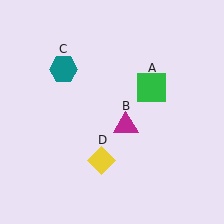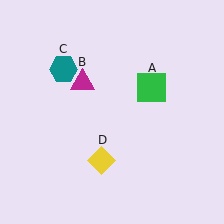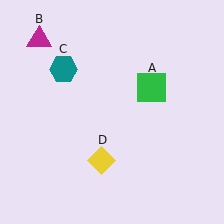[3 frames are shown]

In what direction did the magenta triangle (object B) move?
The magenta triangle (object B) moved up and to the left.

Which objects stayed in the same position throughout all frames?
Green square (object A) and teal hexagon (object C) and yellow diamond (object D) remained stationary.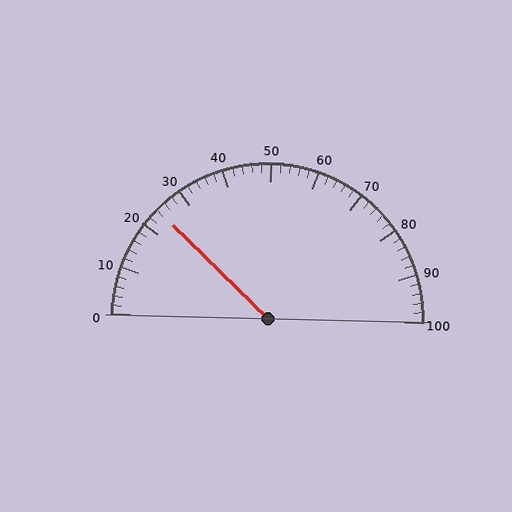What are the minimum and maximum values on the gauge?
The gauge ranges from 0 to 100.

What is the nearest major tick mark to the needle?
The nearest major tick mark is 20.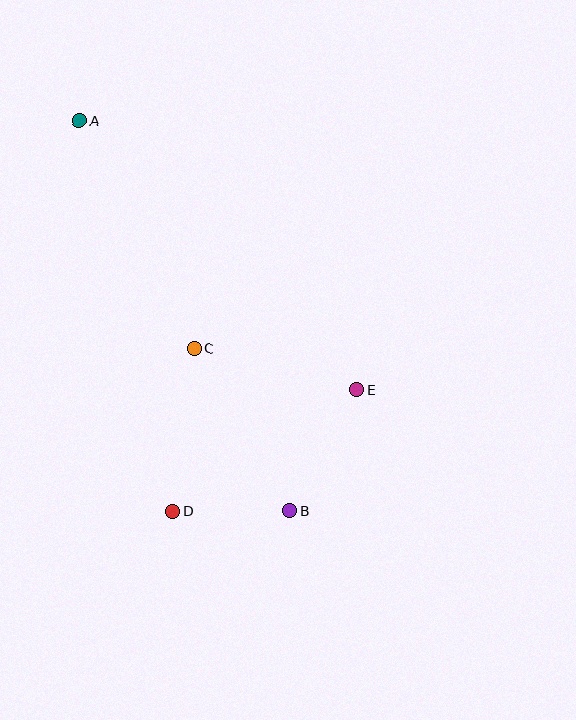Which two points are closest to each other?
Points B and D are closest to each other.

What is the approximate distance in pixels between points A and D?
The distance between A and D is approximately 402 pixels.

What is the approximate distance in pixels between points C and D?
The distance between C and D is approximately 164 pixels.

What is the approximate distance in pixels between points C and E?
The distance between C and E is approximately 167 pixels.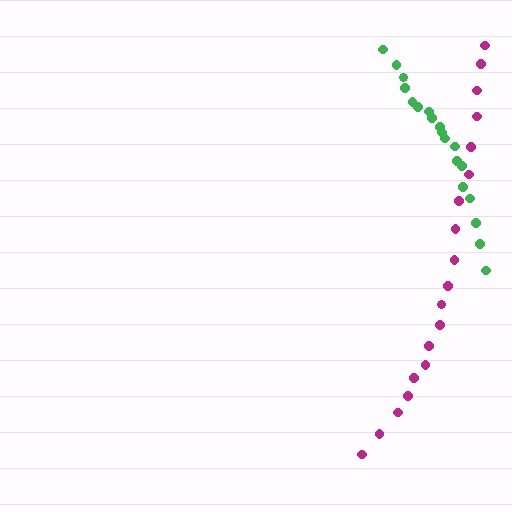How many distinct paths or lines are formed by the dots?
There are 2 distinct paths.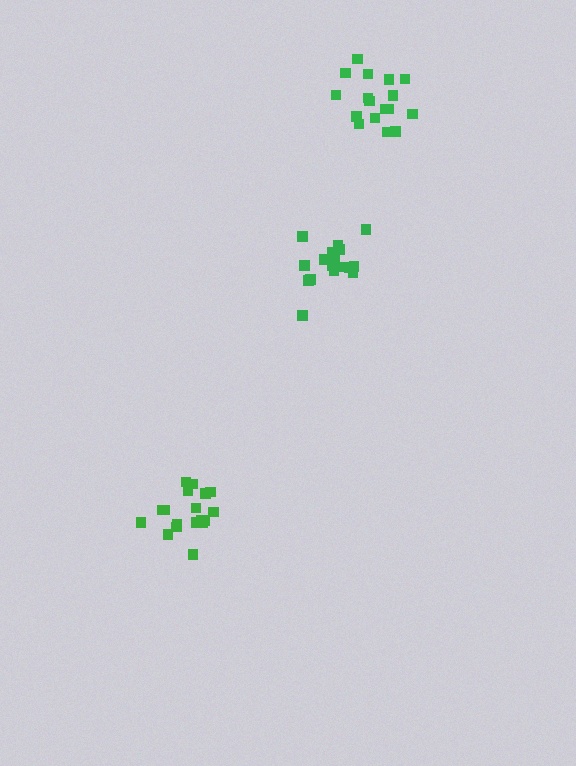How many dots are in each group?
Group 1: 18 dots, Group 2: 18 dots, Group 3: 17 dots (53 total).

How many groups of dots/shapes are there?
There are 3 groups.